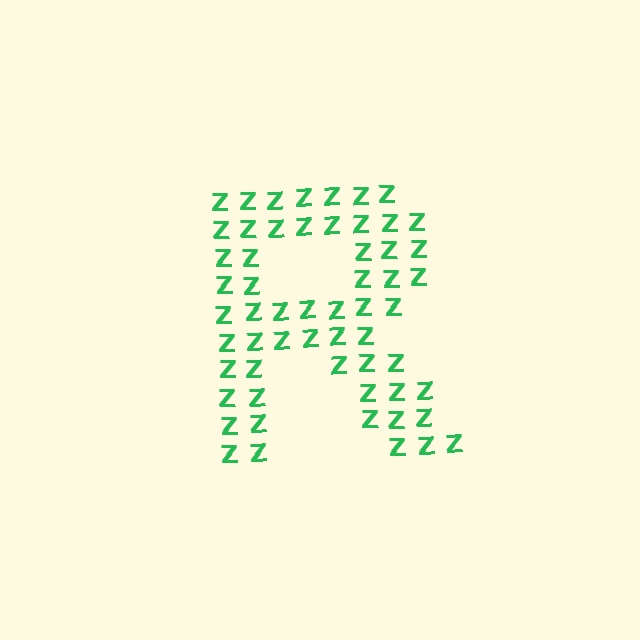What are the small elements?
The small elements are letter Z's.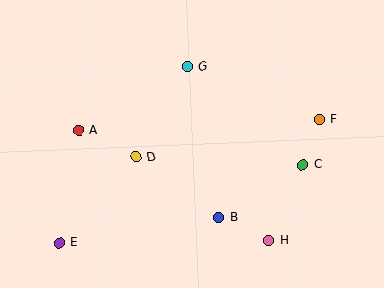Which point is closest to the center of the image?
Point D at (136, 157) is closest to the center.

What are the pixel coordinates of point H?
Point H is at (269, 241).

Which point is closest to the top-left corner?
Point A is closest to the top-left corner.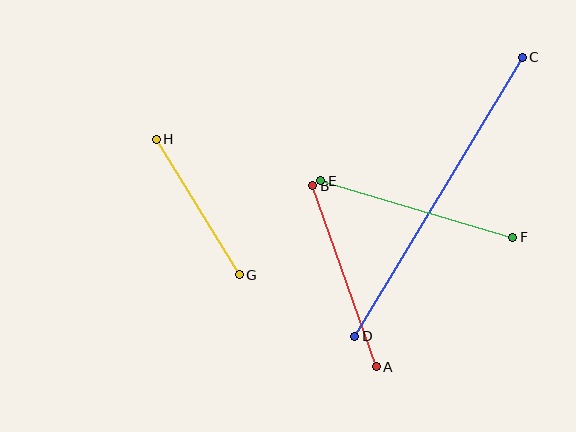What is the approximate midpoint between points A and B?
The midpoint is at approximately (344, 276) pixels.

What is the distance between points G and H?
The distance is approximately 159 pixels.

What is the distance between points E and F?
The distance is approximately 200 pixels.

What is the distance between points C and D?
The distance is approximately 325 pixels.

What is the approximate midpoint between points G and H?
The midpoint is at approximately (198, 207) pixels.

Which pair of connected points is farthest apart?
Points C and D are farthest apart.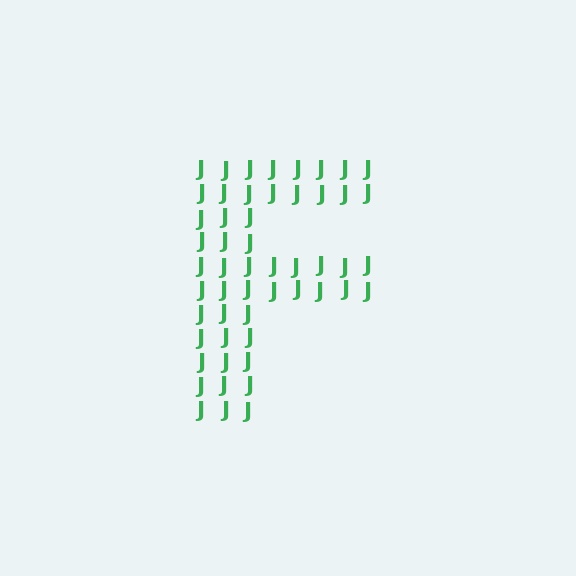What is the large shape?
The large shape is the letter F.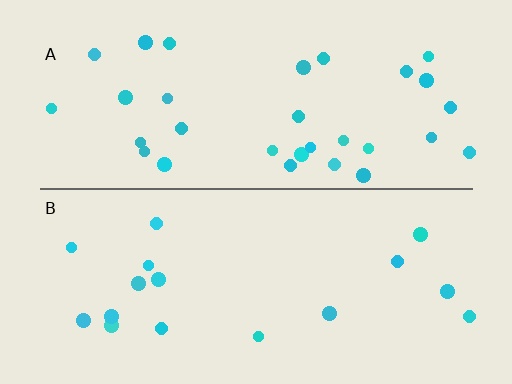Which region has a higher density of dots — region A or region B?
A (the top).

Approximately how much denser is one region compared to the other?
Approximately 1.9× — region A over region B.